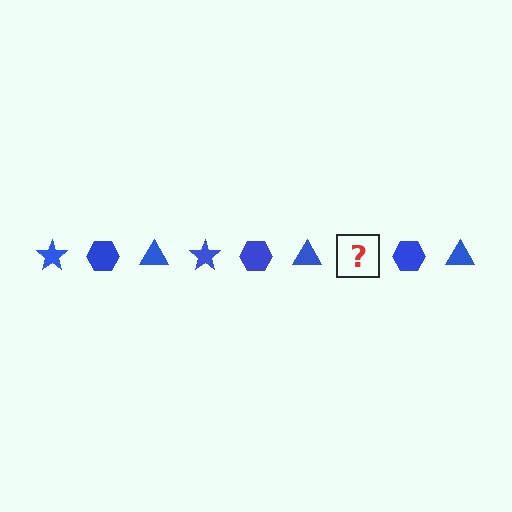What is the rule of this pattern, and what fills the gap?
The rule is that the pattern cycles through star, hexagon, triangle shapes in blue. The gap should be filled with a blue star.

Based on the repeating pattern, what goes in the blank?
The blank should be a blue star.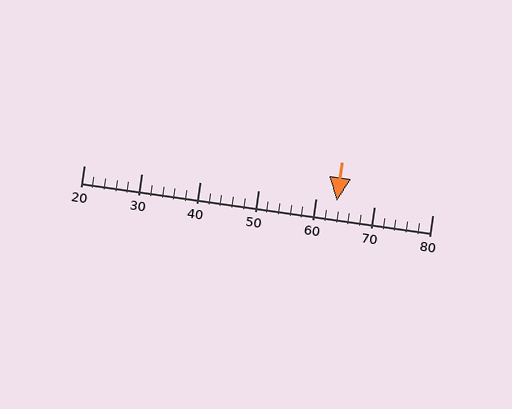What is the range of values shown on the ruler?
The ruler shows values from 20 to 80.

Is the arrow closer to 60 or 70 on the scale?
The arrow is closer to 60.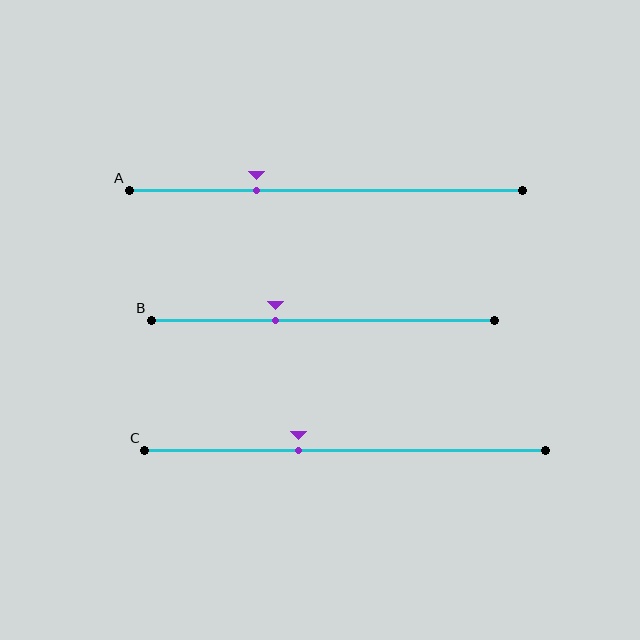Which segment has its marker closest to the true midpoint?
Segment C has its marker closest to the true midpoint.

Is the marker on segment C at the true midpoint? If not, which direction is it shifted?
No, the marker on segment C is shifted to the left by about 12% of the segment length.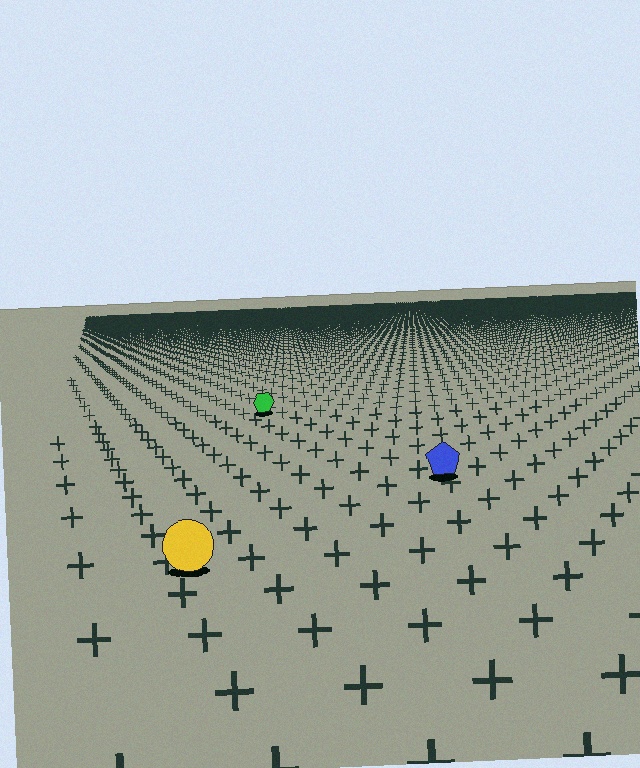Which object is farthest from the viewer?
The green hexagon is farthest from the viewer. It appears smaller and the ground texture around it is denser.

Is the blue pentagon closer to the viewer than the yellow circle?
No. The yellow circle is closer — you can tell from the texture gradient: the ground texture is coarser near it.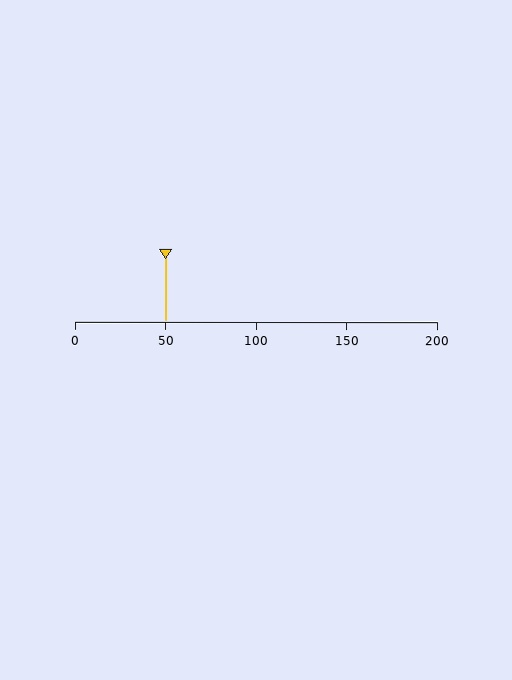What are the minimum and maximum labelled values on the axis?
The axis runs from 0 to 200.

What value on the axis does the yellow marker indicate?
The marker indicates approximately 50.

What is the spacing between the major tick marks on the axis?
The major ticks are spaced 50 apart.